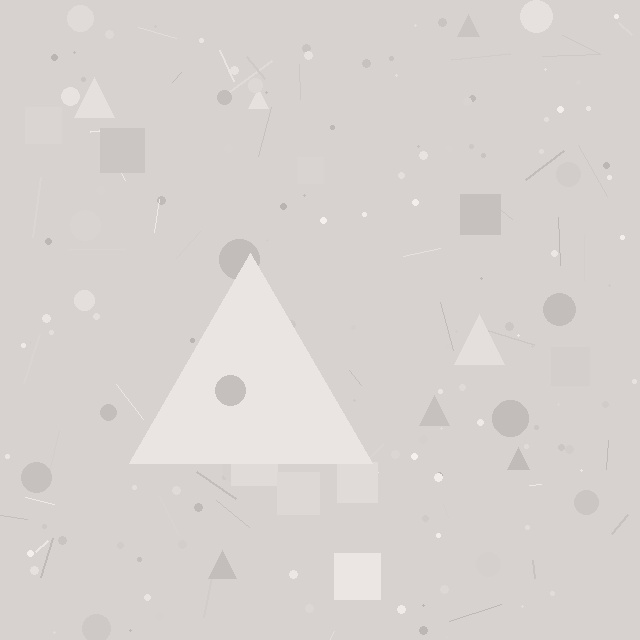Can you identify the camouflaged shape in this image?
The camouflaged shape is a triangle.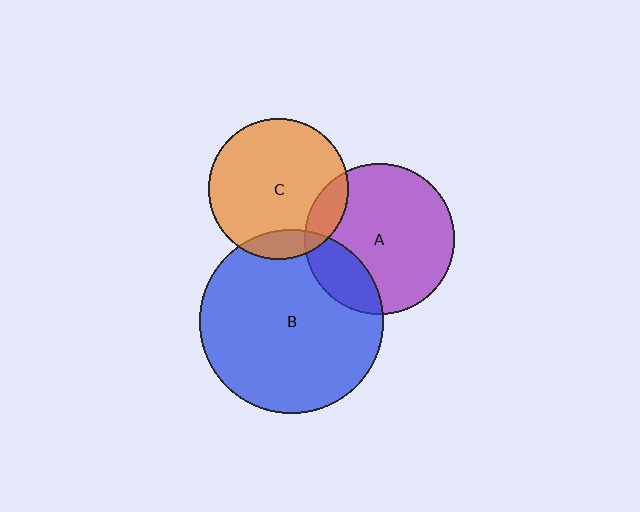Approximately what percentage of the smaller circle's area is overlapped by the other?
Approximately 15%.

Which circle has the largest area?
Circle B (blue).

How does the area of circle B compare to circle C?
Approximately 1.7 times.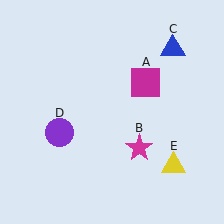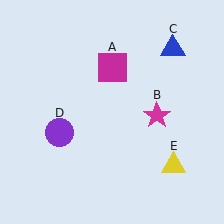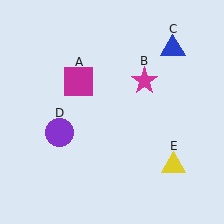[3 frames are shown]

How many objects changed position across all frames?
2 objects changed position: magenta square (object A), magenta star (object B).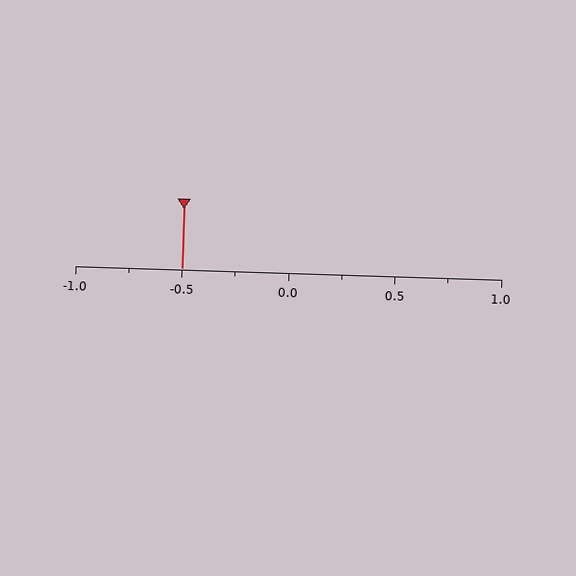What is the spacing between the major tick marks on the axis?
The major ticks are spaced 0.5 apart.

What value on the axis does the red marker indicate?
The marker indicates approximately -0.5.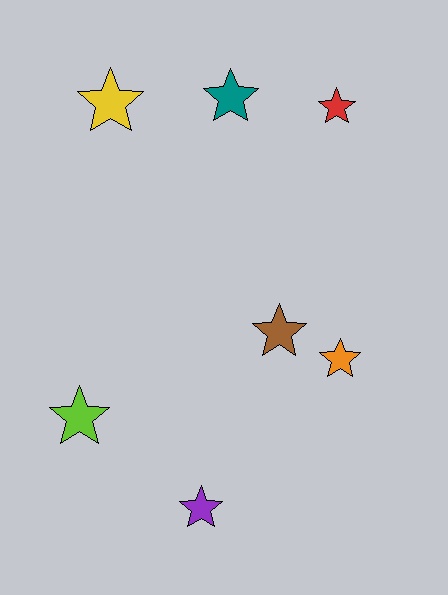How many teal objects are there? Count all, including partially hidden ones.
There is 1 teal object.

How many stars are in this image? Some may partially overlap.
There are 7 stars.